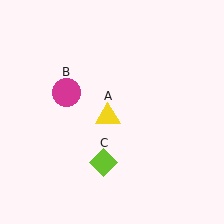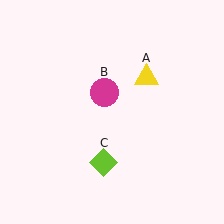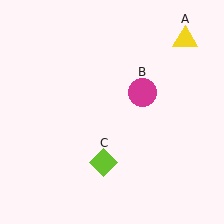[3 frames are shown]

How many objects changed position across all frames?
2 objects changed position: yellow triangle (object A), magenta circle (object B).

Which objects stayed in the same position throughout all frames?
Lime diamond (object C) remained stationary.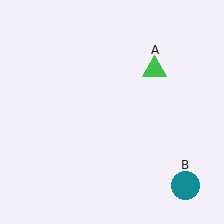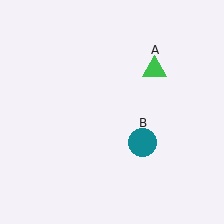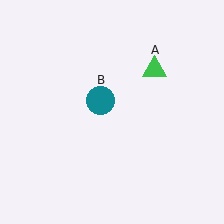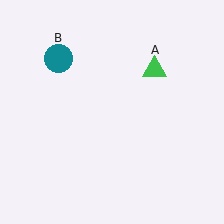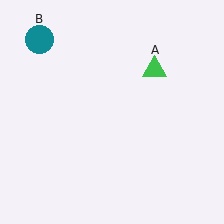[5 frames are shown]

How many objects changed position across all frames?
1 object changed position: teal circle (object B).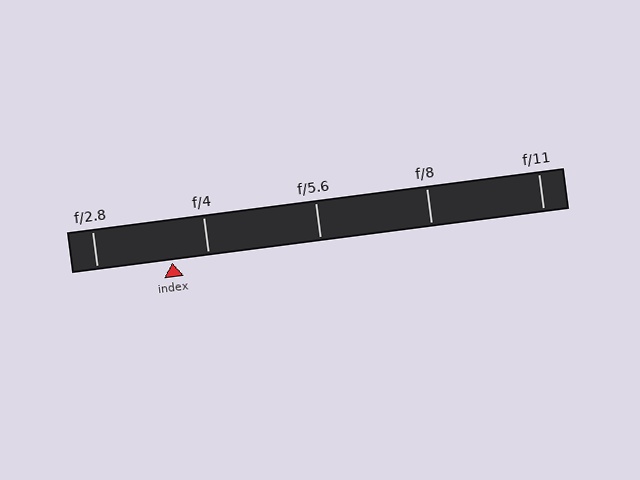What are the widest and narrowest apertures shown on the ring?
The widest aperture shown is f/2.8 and the narrowest is f/11.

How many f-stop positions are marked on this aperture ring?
There are 5 f-stop positions marked.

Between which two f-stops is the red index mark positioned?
The index mark is between f/2.8 and f/4.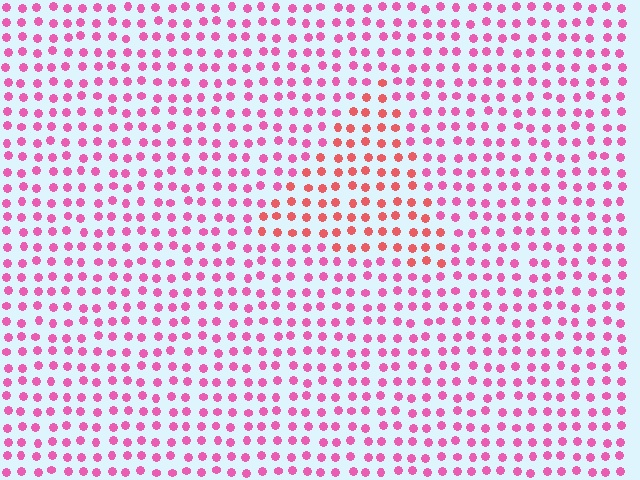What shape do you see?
I see a triangle.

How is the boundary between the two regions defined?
The boundary is defined purely by a slight shift in hue (about 33 degrees). Spacing, size, and orientation are identical on both sides.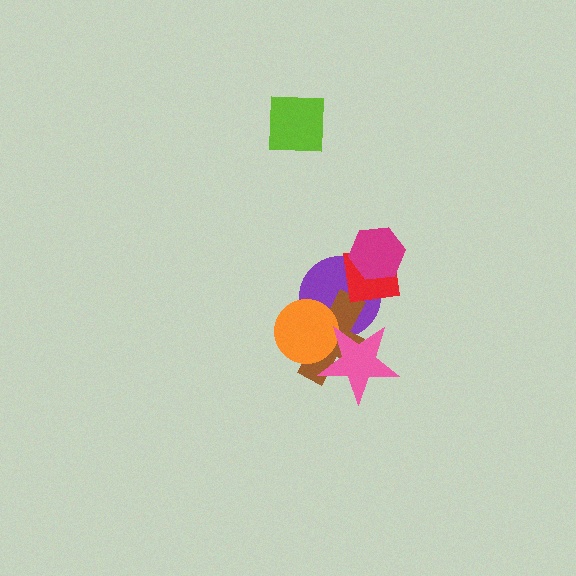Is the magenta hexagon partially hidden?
No, no other shape covers it.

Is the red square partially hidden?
Yes, it is partially covered by another shape.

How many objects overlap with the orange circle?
3 objects overlap with the orange circle.